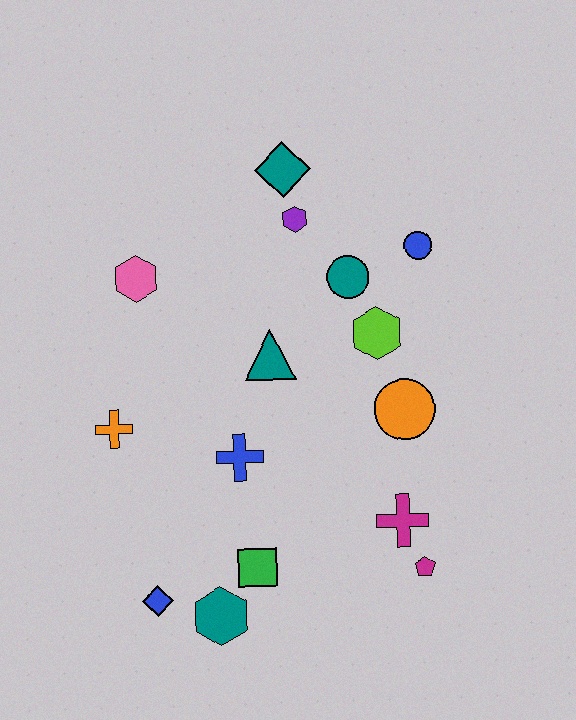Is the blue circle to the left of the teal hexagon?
No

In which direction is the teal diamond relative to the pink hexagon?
The teal diamond is to the right of the pink hexagon.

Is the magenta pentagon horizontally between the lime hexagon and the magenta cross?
No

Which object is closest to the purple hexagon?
The teal diamond is closest to the purple hexagon.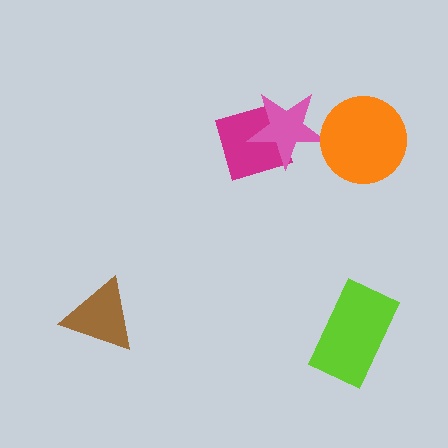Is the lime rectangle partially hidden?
No, no other shape covers it.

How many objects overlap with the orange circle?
0 objects overlap with the orange circle.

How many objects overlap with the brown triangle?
0 objects overlap with the brown triangle.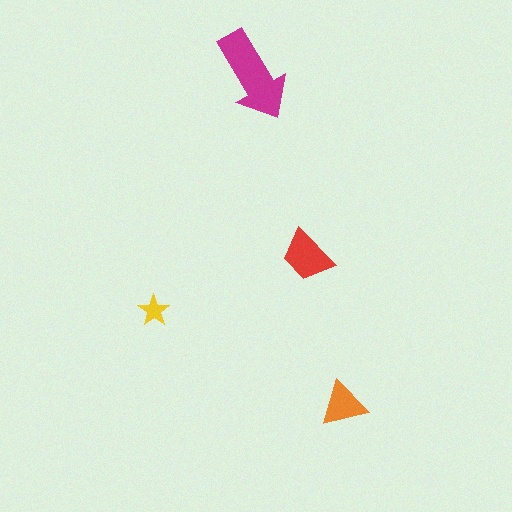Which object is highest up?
The magenta arrow is topmost.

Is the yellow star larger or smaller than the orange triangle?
Smaller.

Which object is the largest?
The magenta arrow.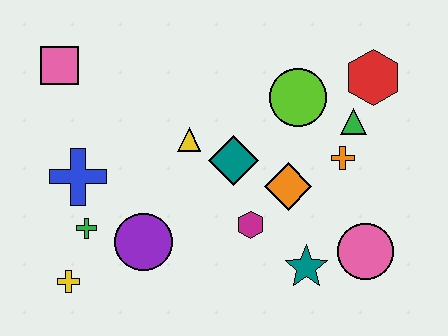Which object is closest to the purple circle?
The green cross is closest to the purple circle.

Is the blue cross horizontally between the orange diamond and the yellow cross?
Yes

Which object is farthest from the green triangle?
The yellow cross is farthest from the green triangle.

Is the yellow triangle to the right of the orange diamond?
No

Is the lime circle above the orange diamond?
Yes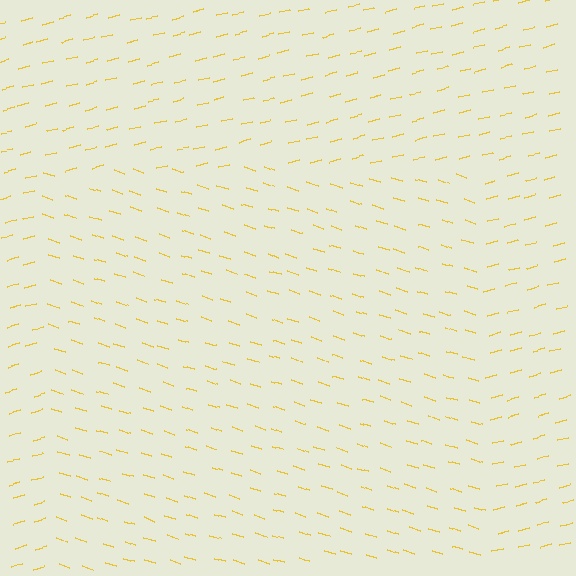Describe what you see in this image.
The image is filled with small yellow line segments. A rectangle region in the image has lines oriented differently from the surrounding lines, creating a visible texture boundary.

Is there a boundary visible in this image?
Yes, there is a texture boundary formed by a change in line orientation.